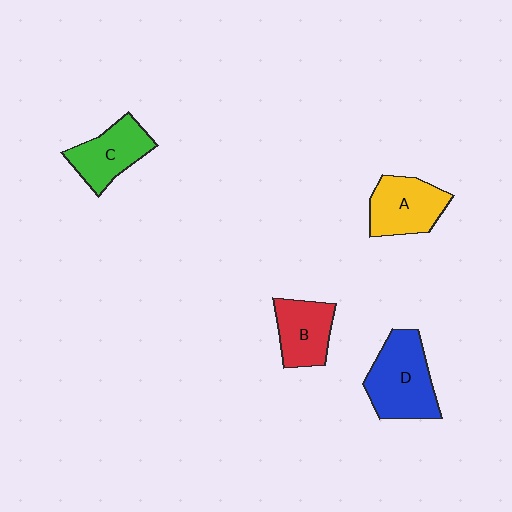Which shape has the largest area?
Shape D (blue).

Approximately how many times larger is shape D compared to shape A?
Approximately 1.3 times.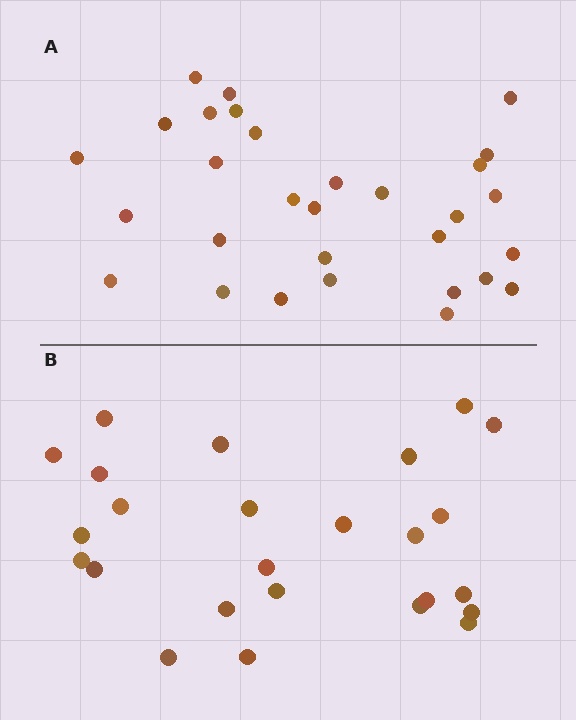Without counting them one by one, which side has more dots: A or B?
Region A (the top region) has more dots.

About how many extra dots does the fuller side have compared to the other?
Region A has about 5 more dots than region B.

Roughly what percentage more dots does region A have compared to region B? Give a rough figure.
About 20% more.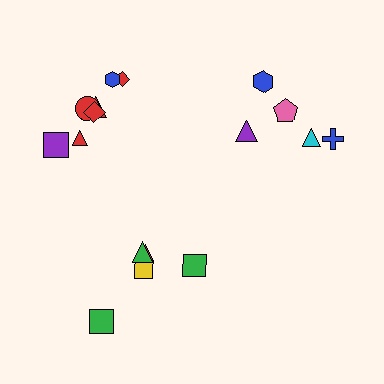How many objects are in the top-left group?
There are 7 objects.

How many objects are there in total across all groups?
There are 17 objects.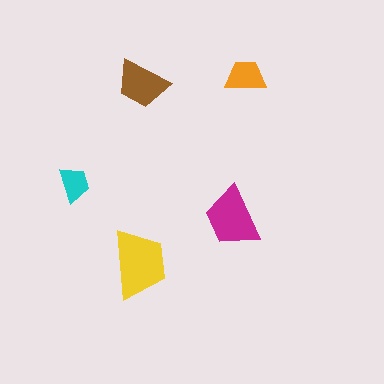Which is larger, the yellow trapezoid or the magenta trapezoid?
The yellow one.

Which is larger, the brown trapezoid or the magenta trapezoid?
The magenta one.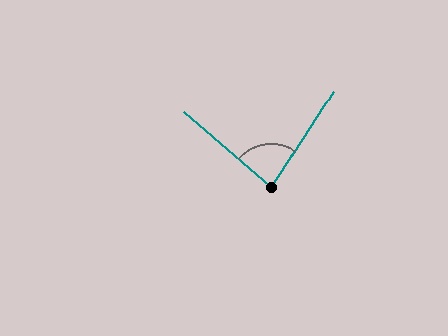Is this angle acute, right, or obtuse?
It is acute.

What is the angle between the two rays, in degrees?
Approximately 82 degrees.